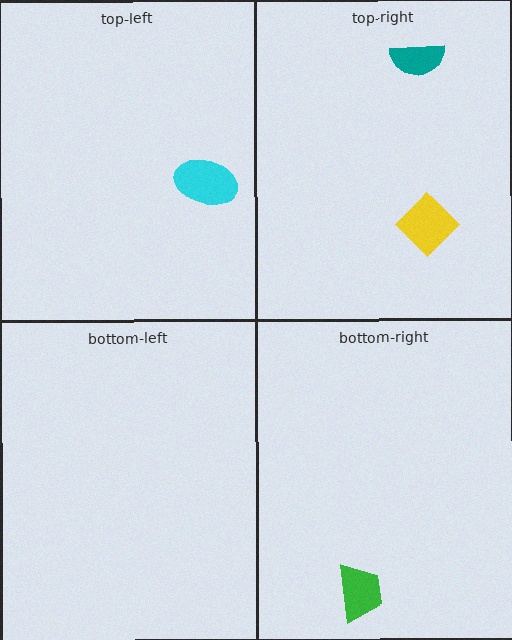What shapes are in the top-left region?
The cyan ellipse.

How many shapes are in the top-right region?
2.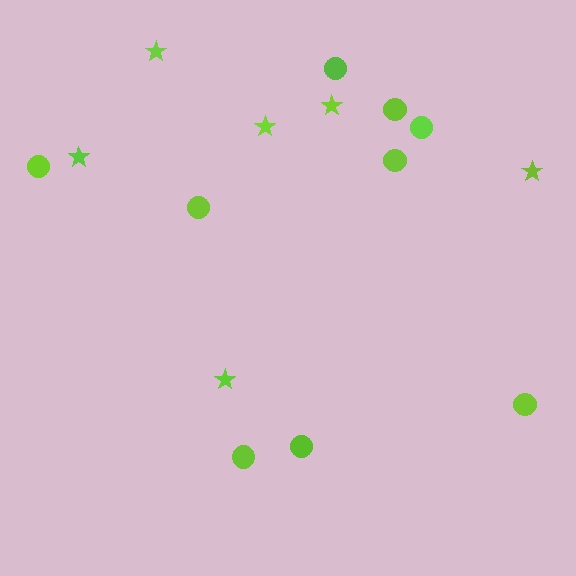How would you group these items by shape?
There are 2 groups: one group of stars (6) and one group of circles (9).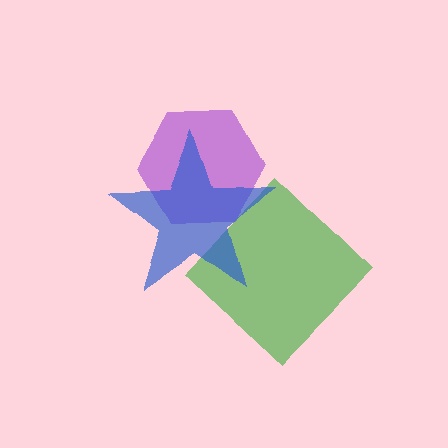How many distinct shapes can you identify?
There are 3 distinct shapes: a purple hexagon, a green diamond, a blue star.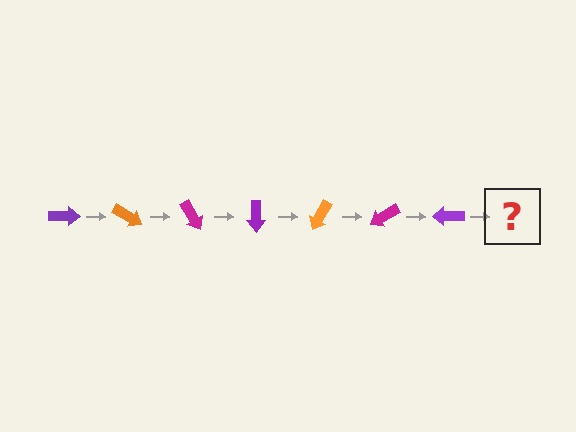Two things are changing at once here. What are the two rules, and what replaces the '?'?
The two rules are that it rotates 30 degrees each step and the color cycles through purple, orange, and magenta. The '?' should be an orange arrow, rotated 210 degrees from the start.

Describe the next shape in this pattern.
It should be an orange arrow, rotated 210 degrees from the start.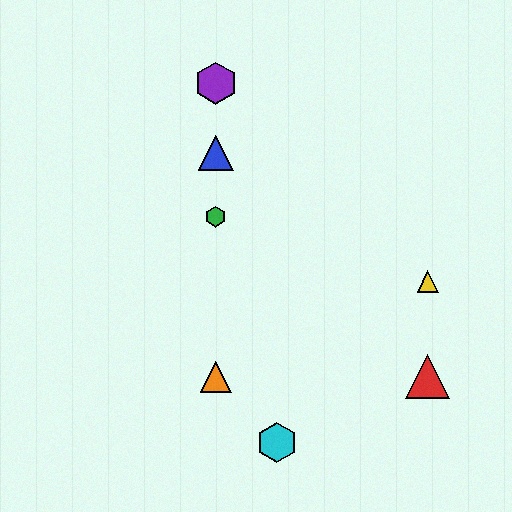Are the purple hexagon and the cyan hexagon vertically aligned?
No, the purple hexagon is at x≈216 and the cyan hexagon is at x≈277.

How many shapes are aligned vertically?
4 shapes (the blue triangle, the green hexagon, the purple hexagon, the orange triangle) are aligned vertically.